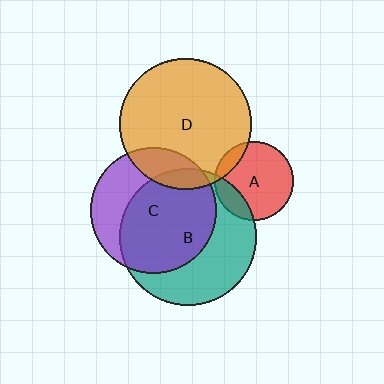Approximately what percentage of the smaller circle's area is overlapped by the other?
Approximately 65%.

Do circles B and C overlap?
Yes.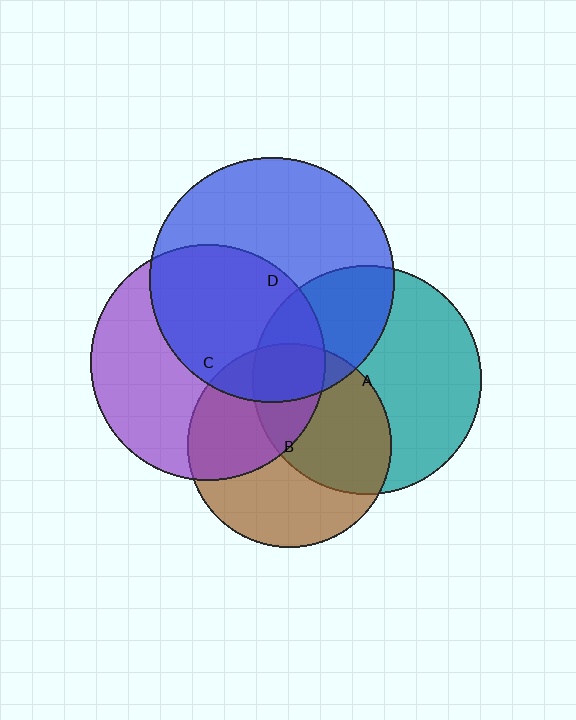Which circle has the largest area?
Circle D (blue).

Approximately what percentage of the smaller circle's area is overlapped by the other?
Approximately 50%.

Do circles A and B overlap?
Yes.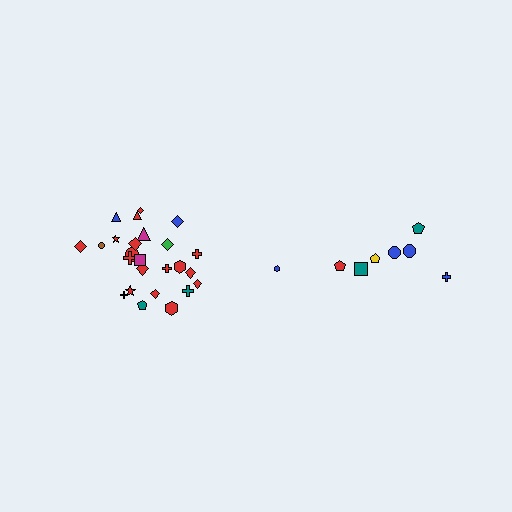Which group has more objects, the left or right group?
The left group.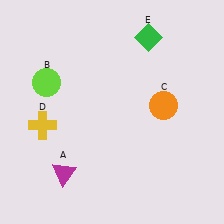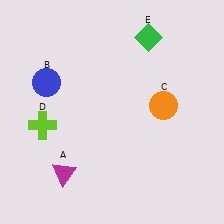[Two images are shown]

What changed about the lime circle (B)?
In Image 1, B is lime. In Image 2, it changed to blue.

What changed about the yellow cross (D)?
In Image 1, D is yellow. In Image 2, it changed to lime.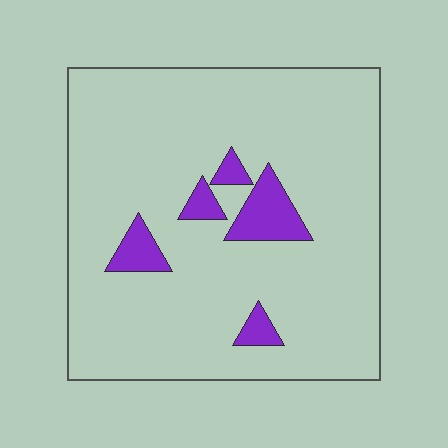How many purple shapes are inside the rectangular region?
5.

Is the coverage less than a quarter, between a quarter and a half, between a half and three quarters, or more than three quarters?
Less than a quarter.